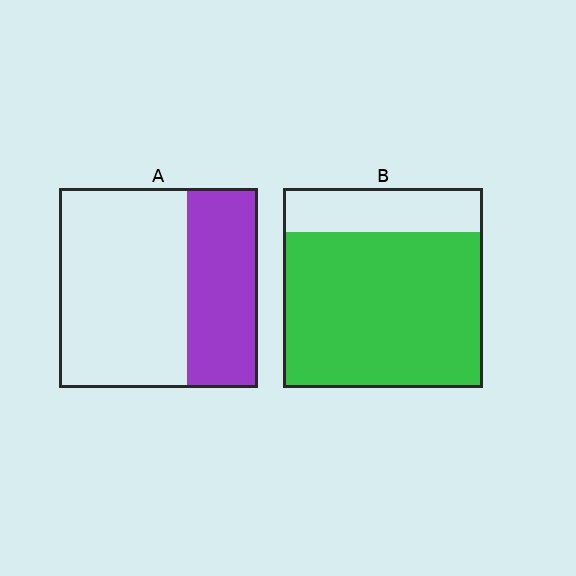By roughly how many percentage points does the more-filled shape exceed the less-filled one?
By roughly 40 percentage points (B over A).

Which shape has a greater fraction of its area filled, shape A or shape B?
Shape B.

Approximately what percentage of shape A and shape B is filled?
A is approximately 35% and B is approximately 80%.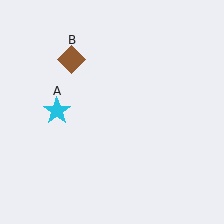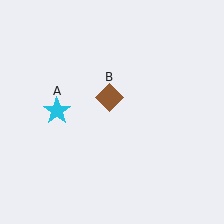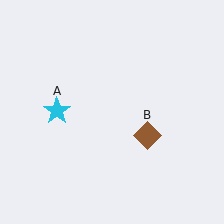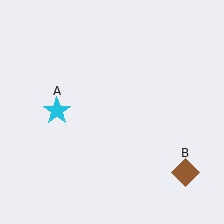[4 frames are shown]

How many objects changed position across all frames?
1 object changed position: brown diamond (object B).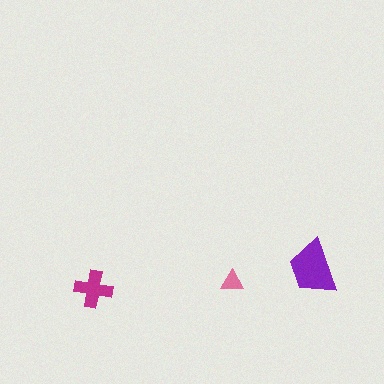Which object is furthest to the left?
The magenta cross is leftmost.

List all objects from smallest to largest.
The pink triangle, the magenta cross, the purple trapezoid.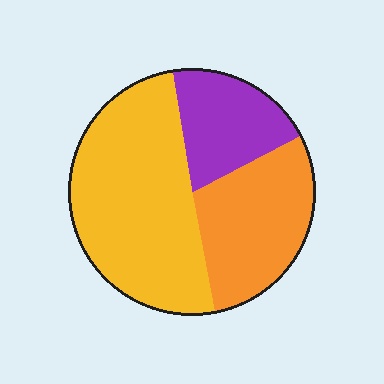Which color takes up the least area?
Purple, at roughly 20%.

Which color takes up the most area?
Yellow, at roughly 50%.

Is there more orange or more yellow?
Yellow.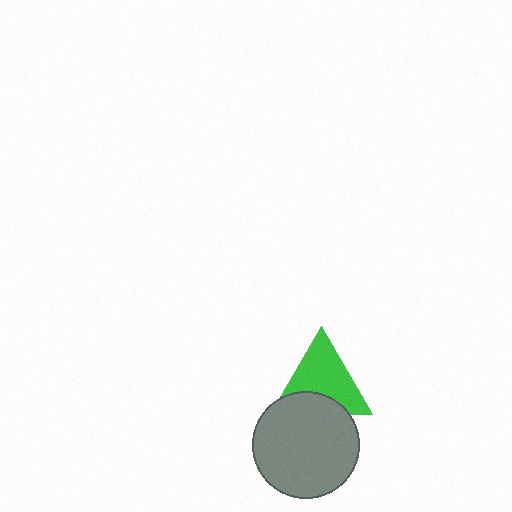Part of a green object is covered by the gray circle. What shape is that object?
It is a triangle.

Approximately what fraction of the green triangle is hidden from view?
Roughly 31% of the green triangle is hidden behind the gray circle.